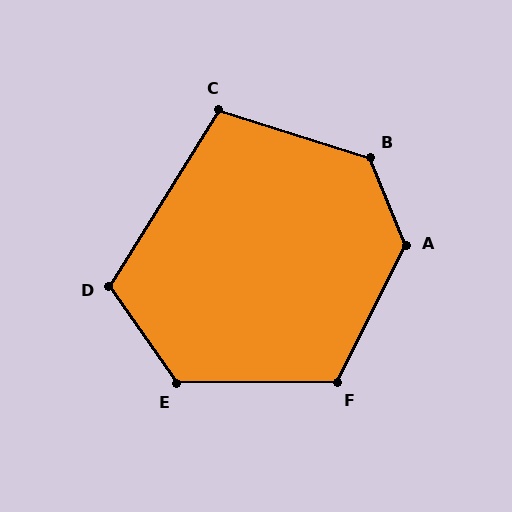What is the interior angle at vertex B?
Approximately 130 degrees (obtuse).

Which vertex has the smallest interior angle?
C, at approximately 104 degrees.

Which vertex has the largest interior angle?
A, at approximately 131 degrees.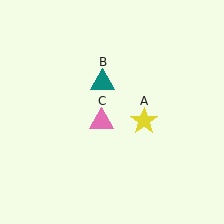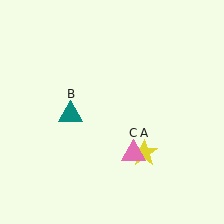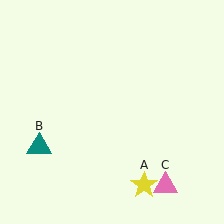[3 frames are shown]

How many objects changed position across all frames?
3 objects changed position: yellow star (object A), teal triangle (object B), pink triangle (object C).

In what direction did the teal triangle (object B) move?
The teal triangle (object B) moved down and to the left.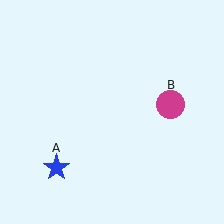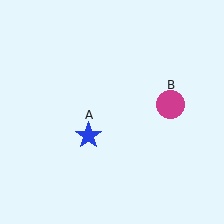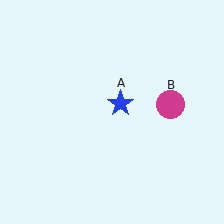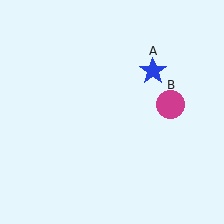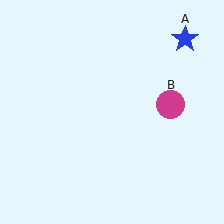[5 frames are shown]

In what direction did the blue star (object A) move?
The blue star (object A) moved up and to the right.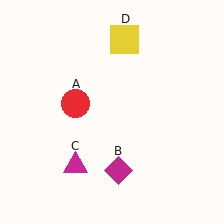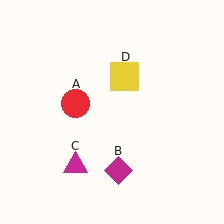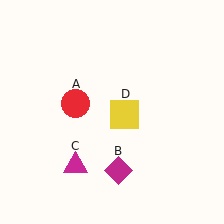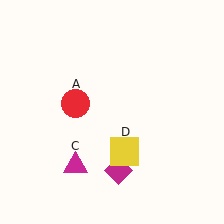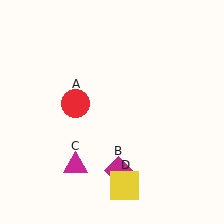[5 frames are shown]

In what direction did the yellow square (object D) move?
The yellow square (object D) moved down.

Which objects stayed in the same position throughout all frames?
Red circle (object A) and magenta diamond (object B) and magenta triangle (object C) remained stationary.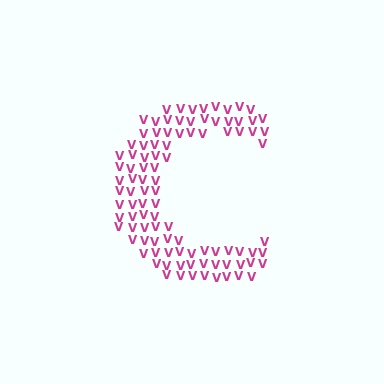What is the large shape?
The large shape is the letter C.